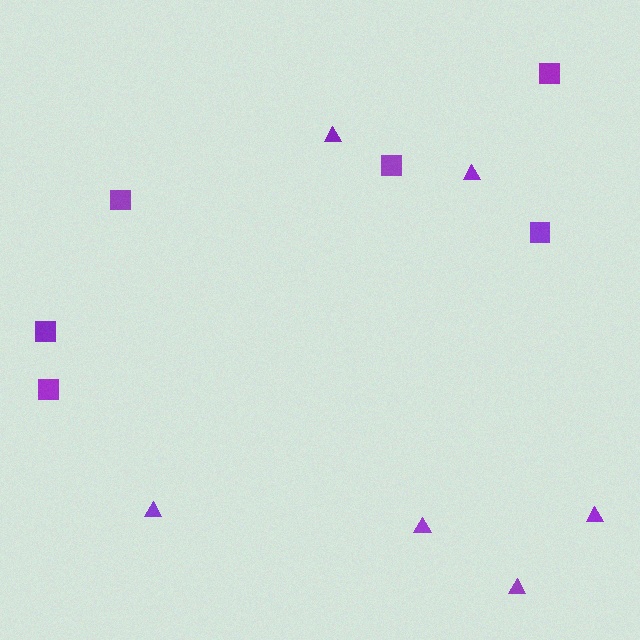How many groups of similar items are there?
There are 2 groups: one group of triangles (6) and one group of squares (6).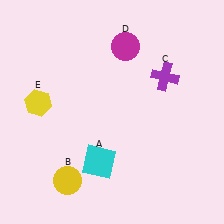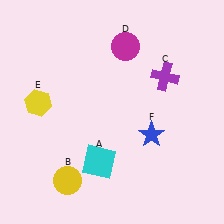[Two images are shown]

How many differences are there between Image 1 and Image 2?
There is 1 difference between the two images.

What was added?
A blue star (F) was added in Image 2.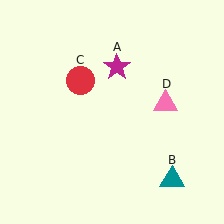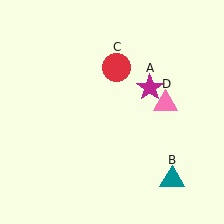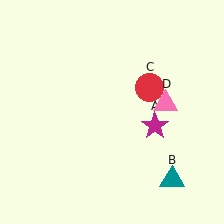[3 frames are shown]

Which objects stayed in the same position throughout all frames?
Teal triangle (object B) and pink triangle (object D) remained stationary.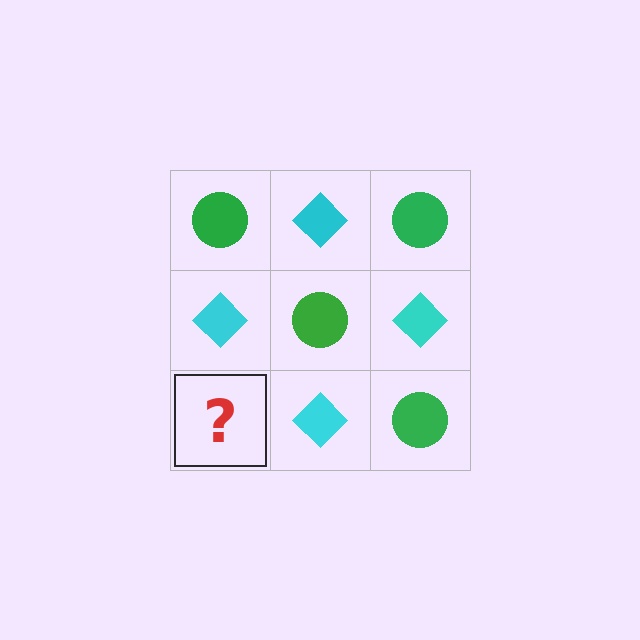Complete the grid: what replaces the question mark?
The question mark should be replaced with a green circle.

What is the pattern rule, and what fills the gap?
The rule is that it alternates green circle and cyan diamond in a checkerboard pattern. The gap should be filled with a green circle.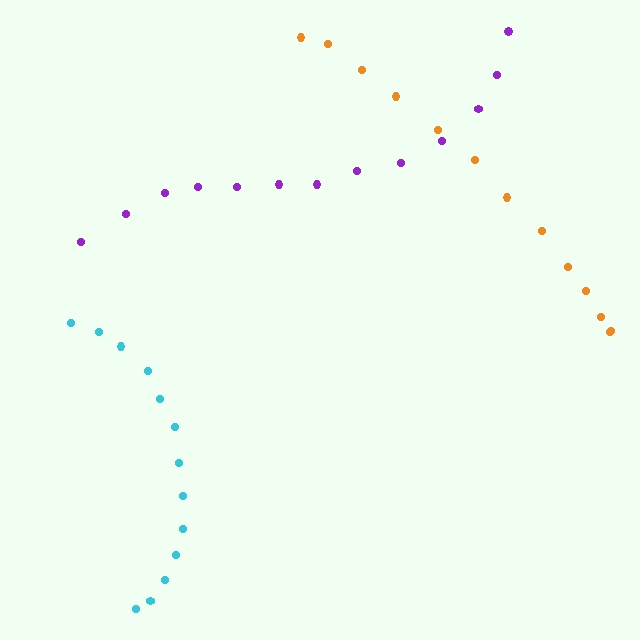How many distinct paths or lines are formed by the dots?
There are 3 distinct paths.